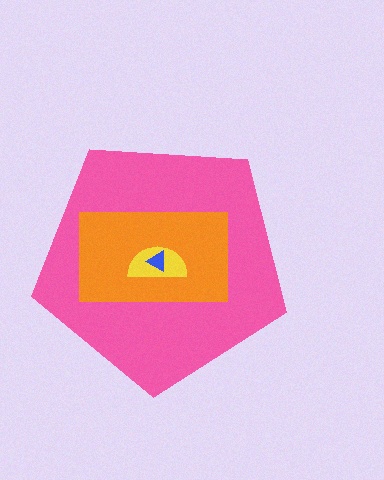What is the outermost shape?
The pink pentagon.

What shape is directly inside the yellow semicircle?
The blue triangle.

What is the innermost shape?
The blue triangle.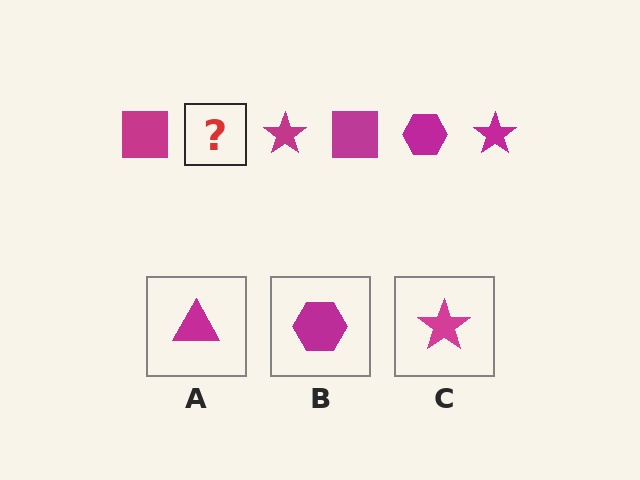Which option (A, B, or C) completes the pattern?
B.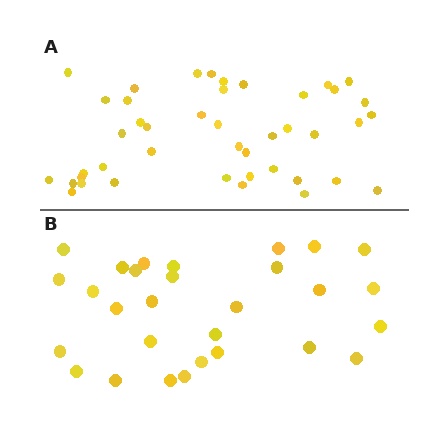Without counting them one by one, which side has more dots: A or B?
Region A (the top region) has more dots.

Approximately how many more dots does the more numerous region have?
Region A has approximately 15 more dots than region B.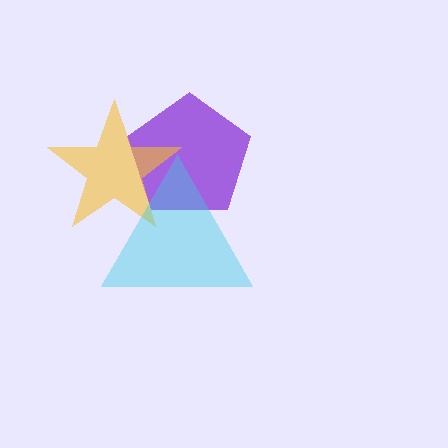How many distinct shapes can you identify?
There are 3 distinct shapes: a purple pentagon, a yellow star, a cyan triangle.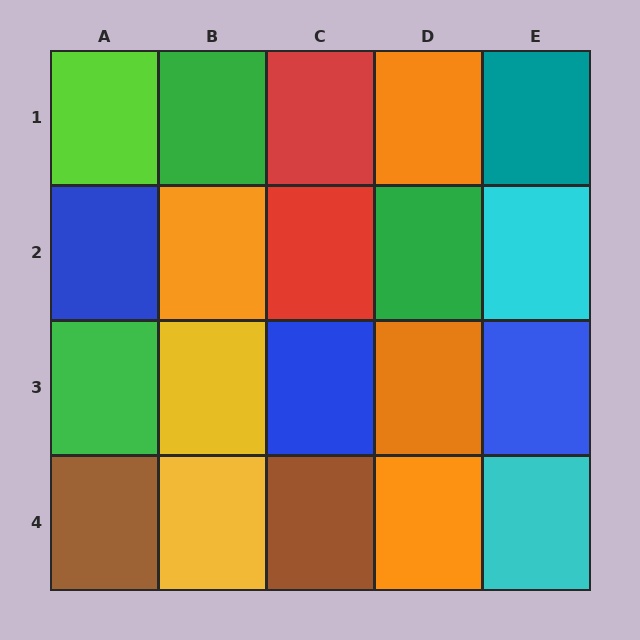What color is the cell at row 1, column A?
Lime.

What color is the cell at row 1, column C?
Red.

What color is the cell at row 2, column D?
Green.